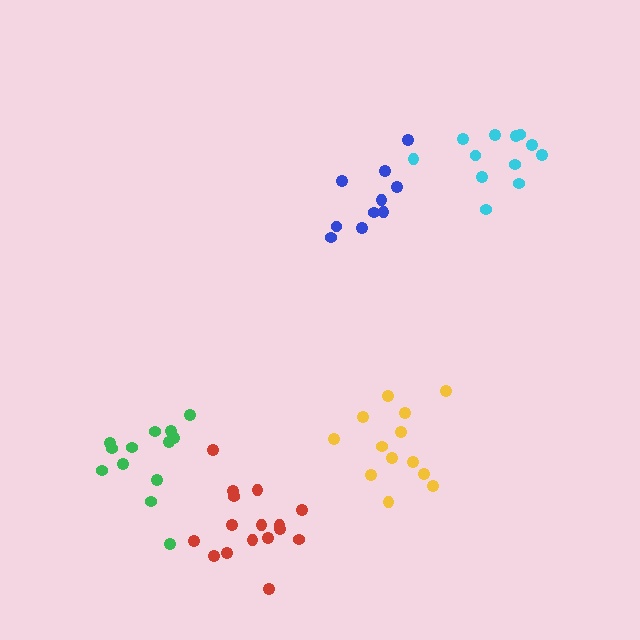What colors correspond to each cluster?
The clusters are colored: yellow, blue, green, red, cyan.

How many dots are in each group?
Group 1: 13 dots, Group 2: 10 dots, Group 3: 13 dots, Group 4: 16 dots, Group 5: 12 dots (64 total).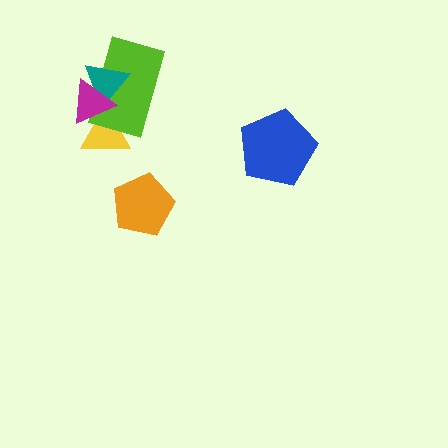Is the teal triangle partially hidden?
Yes, it is partially covered by another shape.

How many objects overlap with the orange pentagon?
0 objects overlap with the orange pentagon.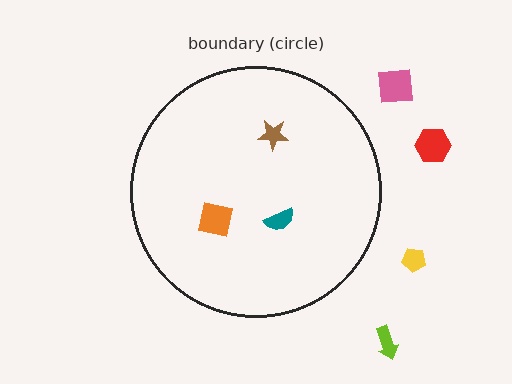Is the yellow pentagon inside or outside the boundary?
Outside.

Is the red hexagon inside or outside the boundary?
Outside.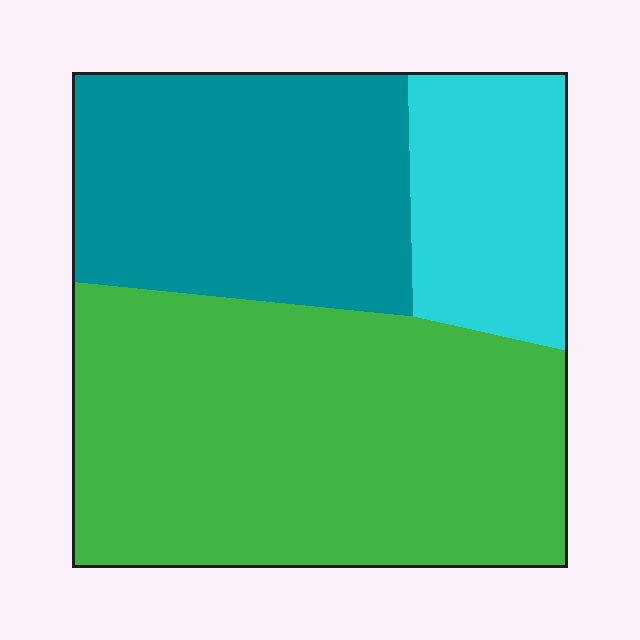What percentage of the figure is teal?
Teal covers 31% of the figure.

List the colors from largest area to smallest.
From largest to smallest: green, teal, cyan.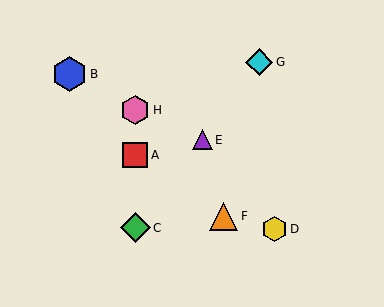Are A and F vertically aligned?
No, A is at x≈135 and F is at x≈224.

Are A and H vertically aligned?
Yes, both are at x≈135.